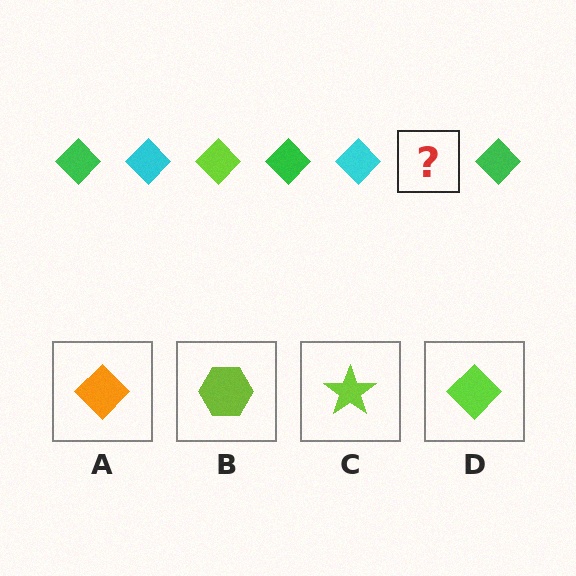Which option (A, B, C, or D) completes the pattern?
D.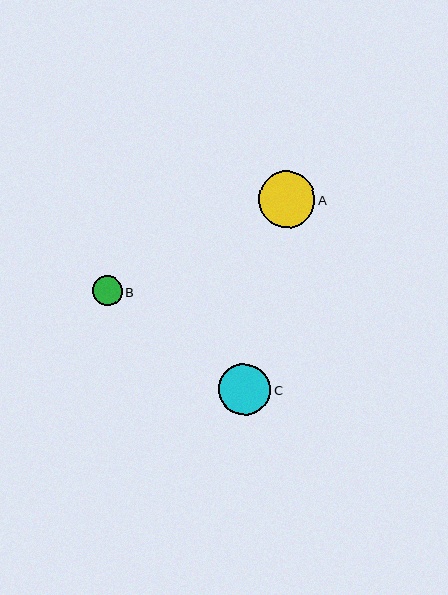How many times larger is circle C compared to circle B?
Circle C is approximately 1.8 times the size of circle B.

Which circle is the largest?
Circle A is the largest with a size of approximately 57 pixels.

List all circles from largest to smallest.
From largest to smallest: A, C, B.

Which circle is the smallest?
Circle B is the smallest with a size of approximately 29 pixels.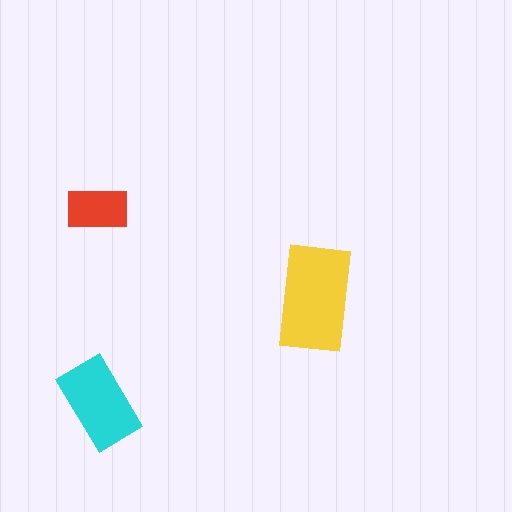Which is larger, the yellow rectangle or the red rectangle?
The yellow one.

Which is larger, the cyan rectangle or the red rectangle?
The cyan one.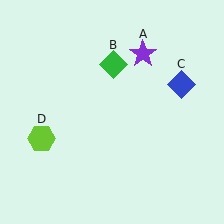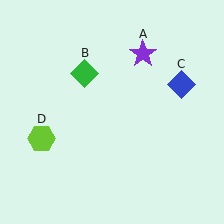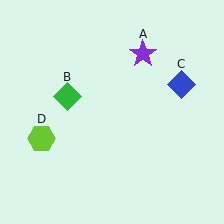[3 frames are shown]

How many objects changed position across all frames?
1 object changed position: green diamond (object B).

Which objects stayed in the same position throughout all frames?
Purple star (object A) and blue diamond (object C) and lime hexagon (object D) remained stationary.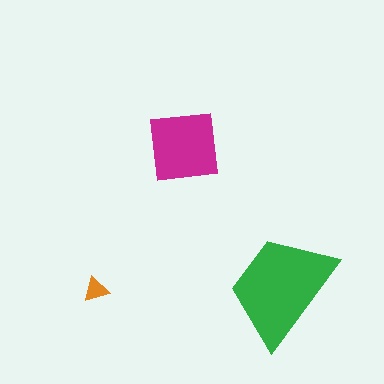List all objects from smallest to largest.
The orange triangle, the magenta square, the green trapezoid.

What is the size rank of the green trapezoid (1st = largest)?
1st.